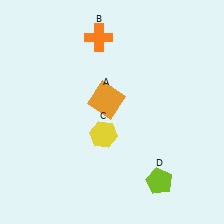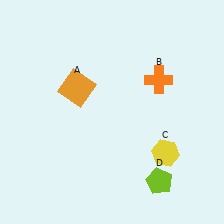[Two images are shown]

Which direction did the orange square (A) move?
The orange square (A) moved left.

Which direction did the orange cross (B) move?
The orange cross (B) moved right.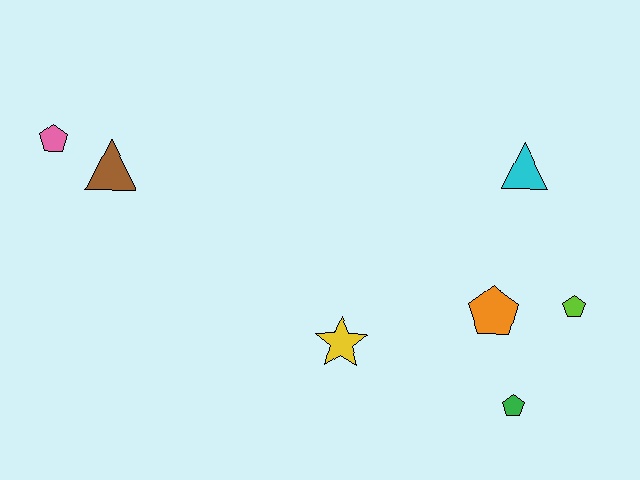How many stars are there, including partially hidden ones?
There is 1 star.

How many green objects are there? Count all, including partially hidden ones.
There is 1 green object.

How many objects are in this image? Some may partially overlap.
There are 7 objects.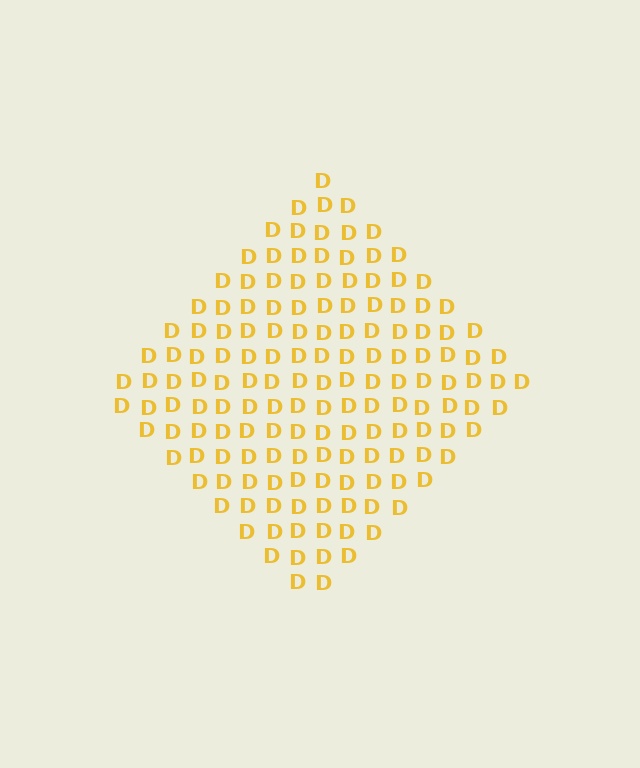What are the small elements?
The small elements are letter D's.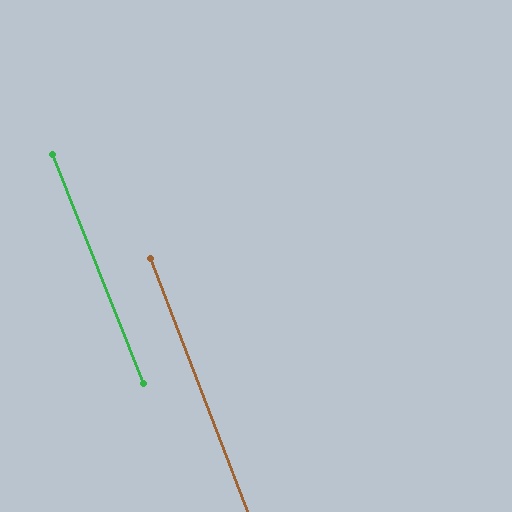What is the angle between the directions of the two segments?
Approximately 1 degree.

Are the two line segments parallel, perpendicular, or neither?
Parallel — their directions differ by only 0.5°.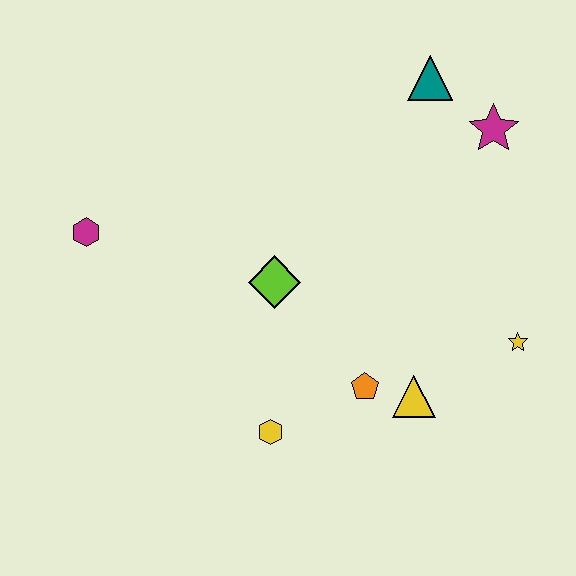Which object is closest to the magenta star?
The teal triangle is closest to the magenta star.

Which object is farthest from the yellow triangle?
The magenta hexagon is farthest from the yellow triangle.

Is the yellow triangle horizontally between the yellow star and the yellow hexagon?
Yes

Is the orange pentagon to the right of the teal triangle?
No